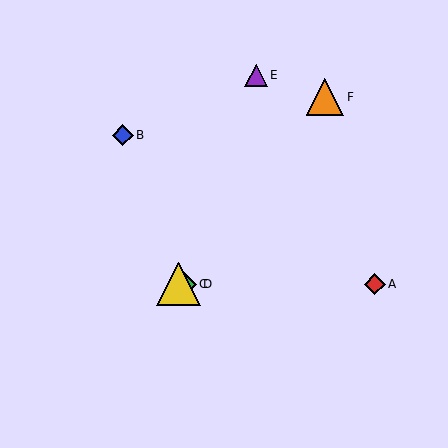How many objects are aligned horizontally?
3 objects (A, C, D) are aligned horizontally.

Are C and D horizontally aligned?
Yes, both are at y≈284.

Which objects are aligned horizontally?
Objects A, C, D are aligned horizontally.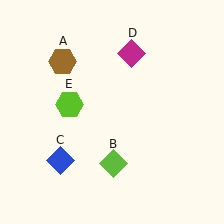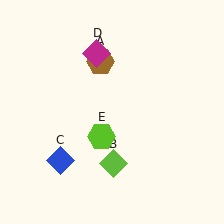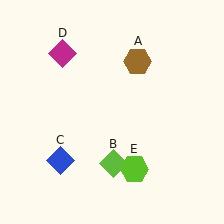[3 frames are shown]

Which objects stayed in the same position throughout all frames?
Lime diamond (object B) and blue diamond (object C) remained stationary.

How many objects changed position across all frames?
3 objects changed position: brown hexagon (object A), magenta diamond (object D), lime hexagon (object E).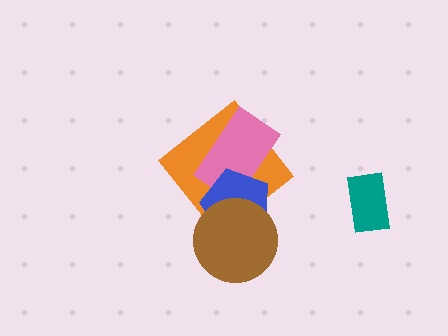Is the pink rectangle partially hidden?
Yes, it is partially covered by another shape.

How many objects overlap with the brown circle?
2 objects overlap with the brown circle.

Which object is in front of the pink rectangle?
The blue pentagon is in front of the pink rectangle.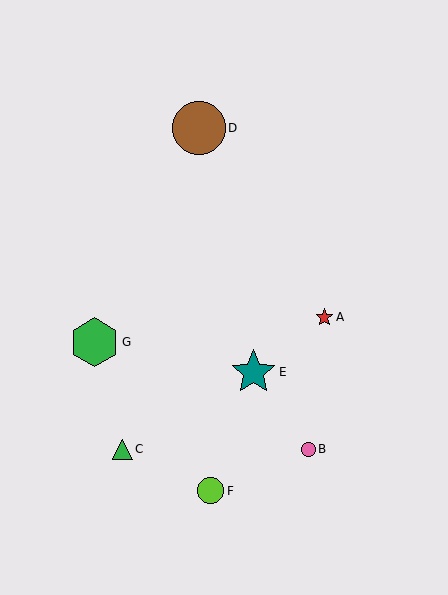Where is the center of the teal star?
The center of the teal star is at (253, 372).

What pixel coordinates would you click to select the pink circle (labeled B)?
Click at (308, 449) to select the pink circle B.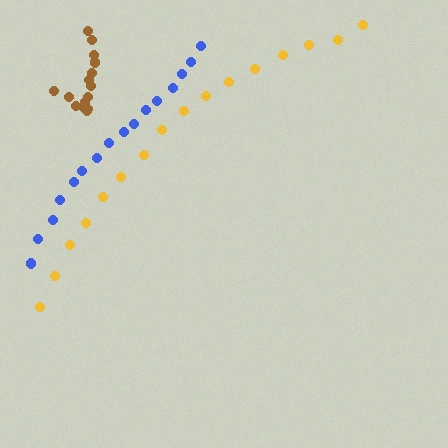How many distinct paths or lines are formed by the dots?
There are 3 distinct paths.